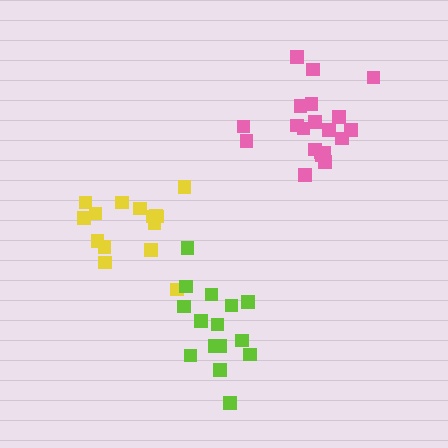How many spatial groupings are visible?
There are 3 spatial groupings.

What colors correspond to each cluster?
The clusters are colored: yellow, pink, lime.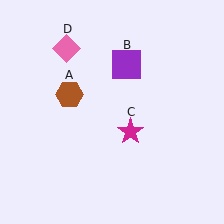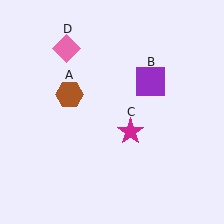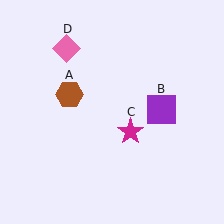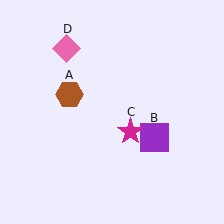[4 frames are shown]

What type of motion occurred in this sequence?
The purple square (object B) rotated clockwise around the center of the scene.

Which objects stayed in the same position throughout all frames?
Brown hexagon (object A) and magenta star (object C) and pink diamond (object D) remained stationary.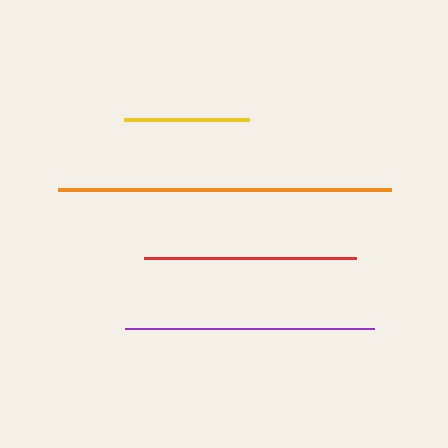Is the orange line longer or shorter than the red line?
The orange line is longer than the red line.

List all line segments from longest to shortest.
From longest to shortest: orange, purple, red, yellow.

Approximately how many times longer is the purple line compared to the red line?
The purple line is approximately 1.2 times the length of the red line.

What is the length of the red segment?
The red segment is approximately 212 pixels long.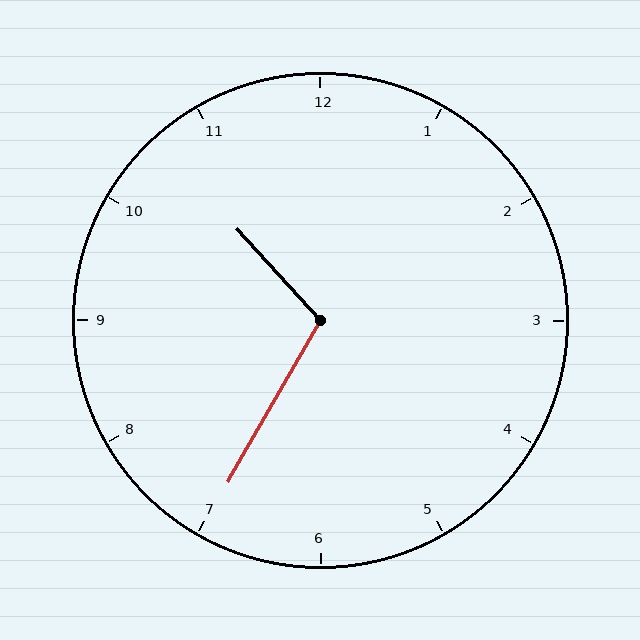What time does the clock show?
10:35.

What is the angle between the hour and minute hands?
Approximately 108 degrees.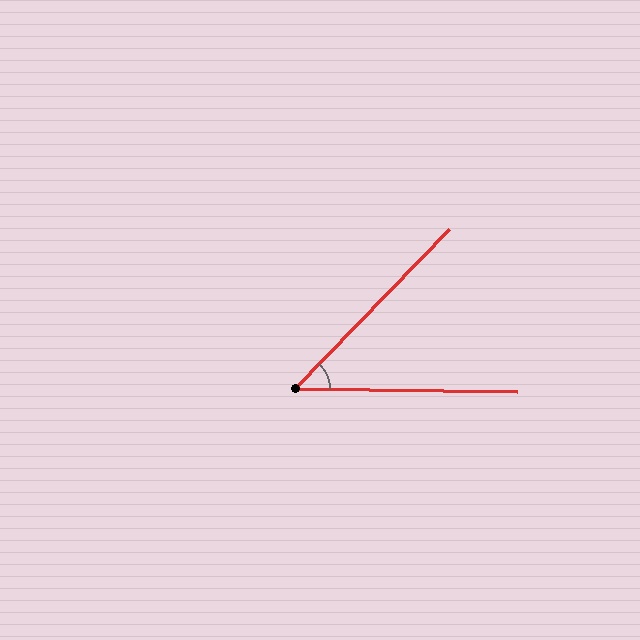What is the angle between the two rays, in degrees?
Approximately 47 degrees.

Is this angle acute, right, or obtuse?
It is acute.